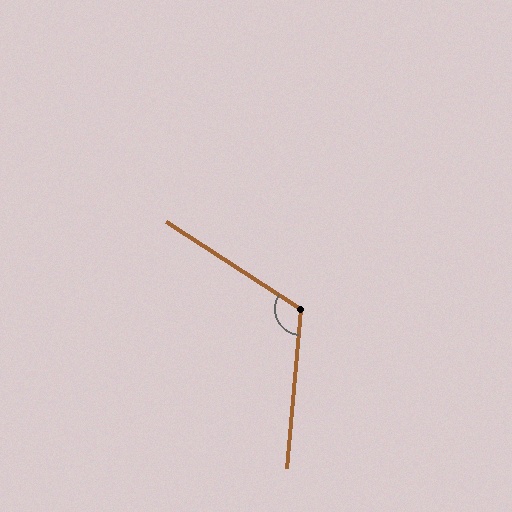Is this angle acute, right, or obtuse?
It is obtuse.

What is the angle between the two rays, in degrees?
Approximately 118 degrees.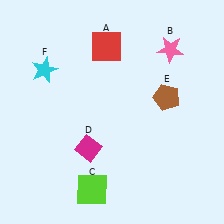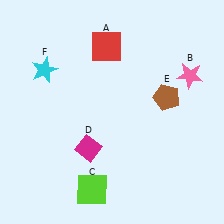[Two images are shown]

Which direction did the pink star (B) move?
The pink star (B) moved down.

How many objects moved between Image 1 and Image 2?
1 object moved between the two images.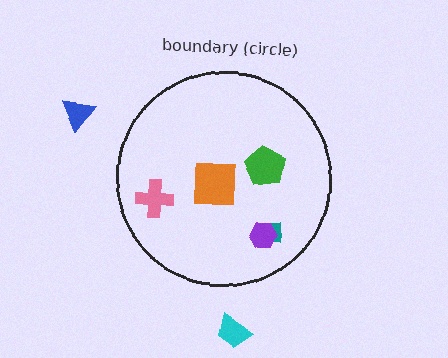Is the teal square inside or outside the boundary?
Inside.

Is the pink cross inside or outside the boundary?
Inside.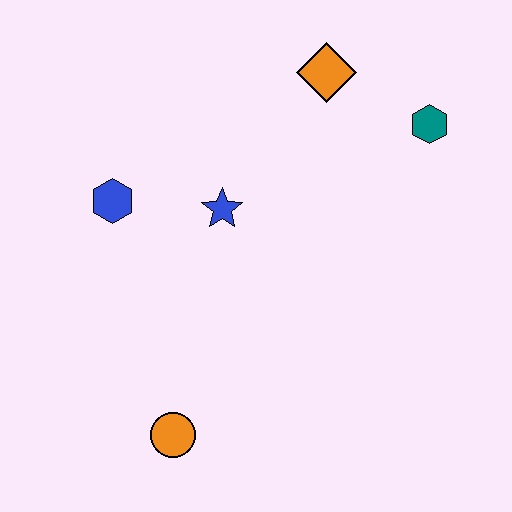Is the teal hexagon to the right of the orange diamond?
Yes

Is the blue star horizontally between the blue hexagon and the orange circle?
No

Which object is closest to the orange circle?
The blue star is closest to the orange circle.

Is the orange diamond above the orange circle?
Yes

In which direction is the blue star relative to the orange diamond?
The blue star is below the orange diamond.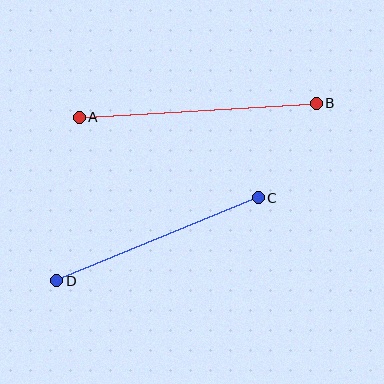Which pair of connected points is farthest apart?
Points A and B are farthest apart.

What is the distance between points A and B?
The distance is approximately 237 pixels.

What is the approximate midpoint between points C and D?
The midpoint is at approximately (158, 239) pixels.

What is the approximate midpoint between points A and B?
The midpoint is at approximately (198, 110) pixels.